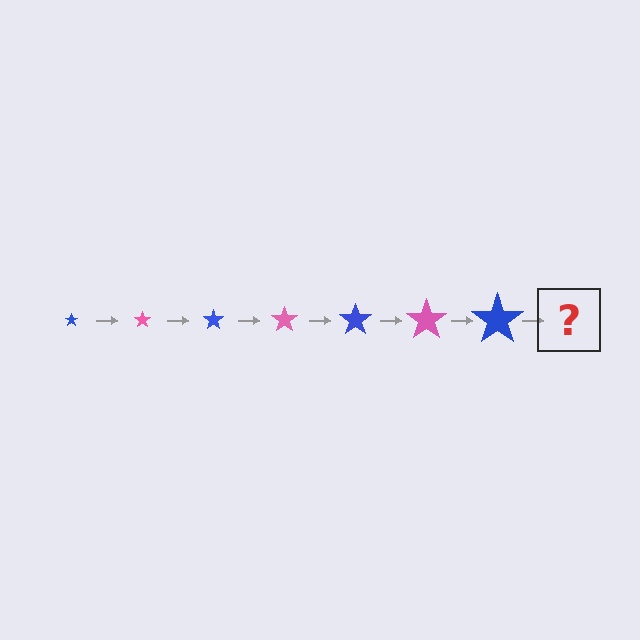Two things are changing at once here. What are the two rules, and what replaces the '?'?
The two rules are that the star grows larger each step and the color cycles through blue and pink. The '?' should be a pink star, larger than the previous one.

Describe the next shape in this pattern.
It should be a pink star, larger than the previous one.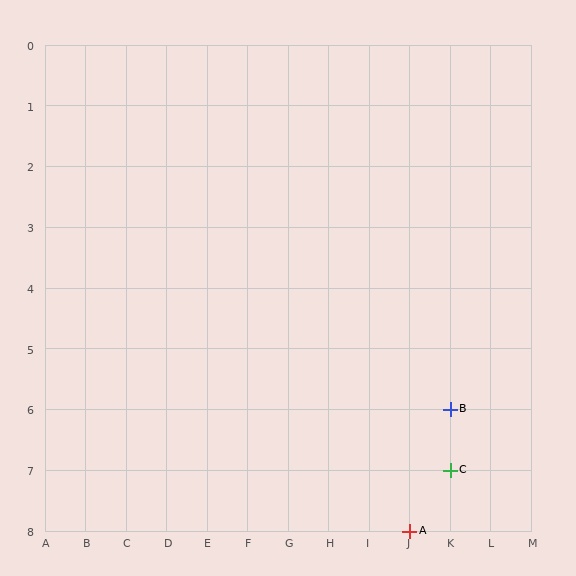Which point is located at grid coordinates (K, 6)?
Point B is at (K, 6).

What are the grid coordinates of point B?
Point B is at grid coordinates (K, 6).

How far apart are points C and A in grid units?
Points C and A are 1 column and 1 row apart (about 1.4 grid units diagonally).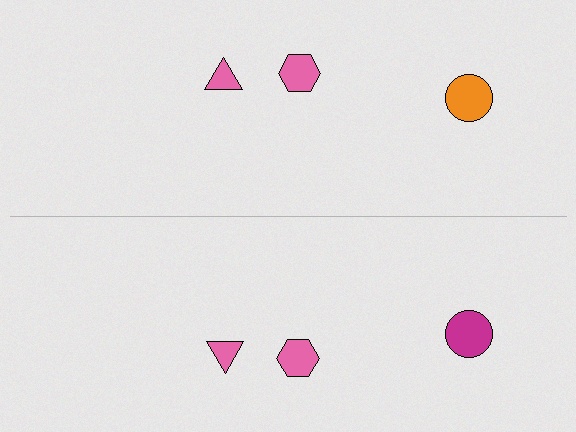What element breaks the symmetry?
The magenta circle on the bottom side breaks the symmetry — its mirror counterpart is orange.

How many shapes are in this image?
There are 6 shapes in this image.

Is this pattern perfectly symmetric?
No, the pattern is not perfectly symmetric. The magenta circle on the bottom side breaks the symmetry — its mirror counterpart is orange.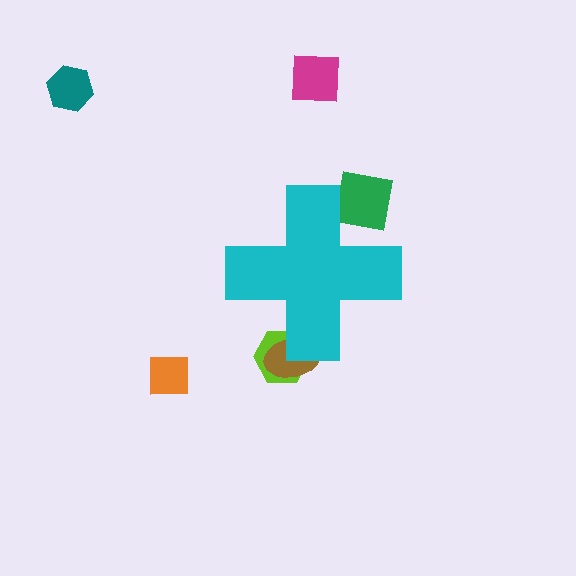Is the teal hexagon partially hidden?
No, the teal hexagon is fully visible.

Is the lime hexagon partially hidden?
Yes, the lime hexagon is partially hidden behind the cyan cross.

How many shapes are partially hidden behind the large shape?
3 shapes are partially hidden.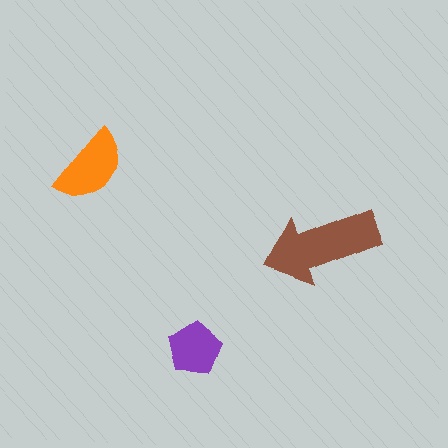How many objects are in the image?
There are 3 objects in the image.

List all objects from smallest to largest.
The purple pentagon, the orange semicircle, the brown arrow.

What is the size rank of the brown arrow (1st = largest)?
1st.